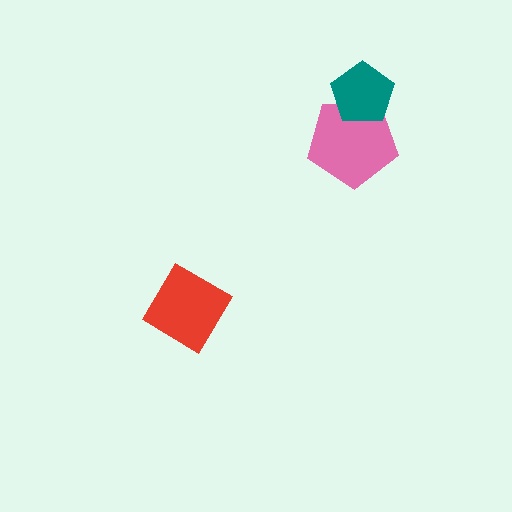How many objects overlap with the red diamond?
0 objects overlap with the red diamond.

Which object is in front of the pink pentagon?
The teal pentagon is in front of the pink pentagon.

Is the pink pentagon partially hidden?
Yes, it is partially covered by another shape.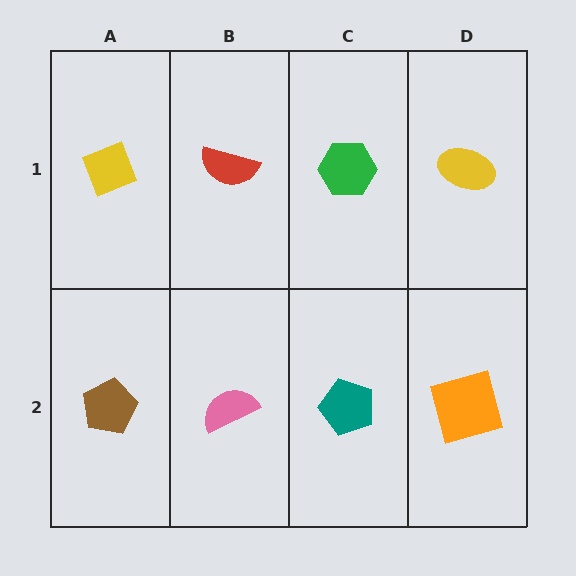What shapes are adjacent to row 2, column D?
A yellow ellipse (row 1, column D), a teal pentagon (row 2, column C).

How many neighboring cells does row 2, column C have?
3.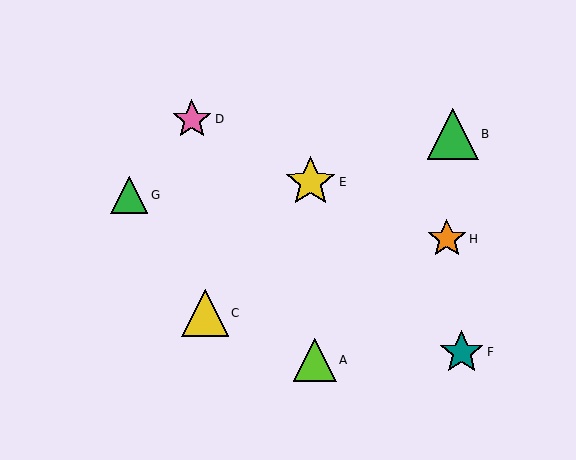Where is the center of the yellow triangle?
The center of the yellow triangle is at (205, 313).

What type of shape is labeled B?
Shape B is a green triangle.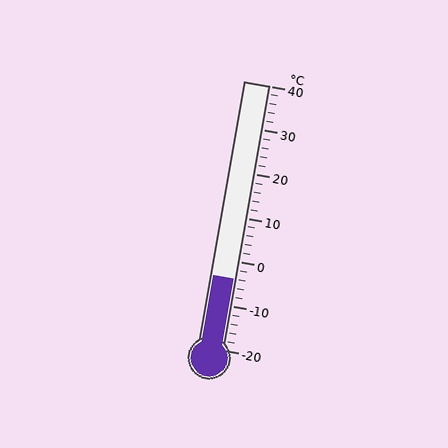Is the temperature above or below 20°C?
The temperature is below 20°C.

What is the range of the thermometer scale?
The thermometer scale ranges from -20°C to 40°C.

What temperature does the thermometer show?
The thermometer shows approximately -4°C.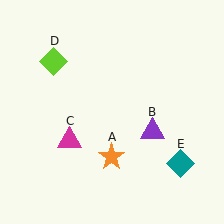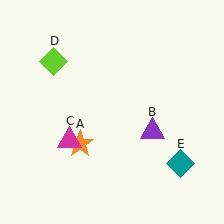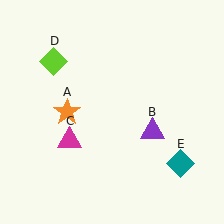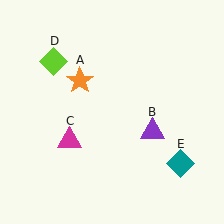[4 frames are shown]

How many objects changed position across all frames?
1 object changed position: orange star (object A).